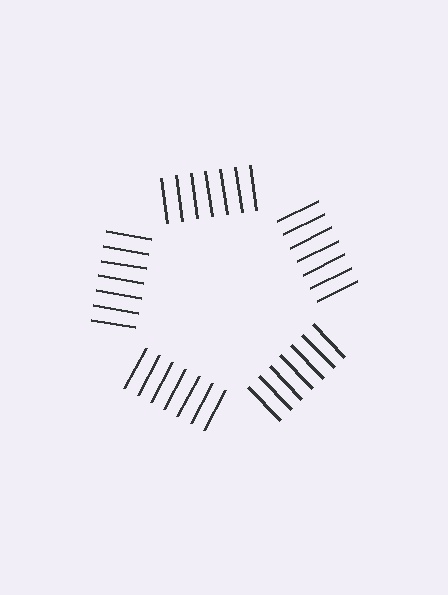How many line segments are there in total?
35 — 7 along each of the 5 edges.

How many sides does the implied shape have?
5 sides — the line-ends trace a pentagon.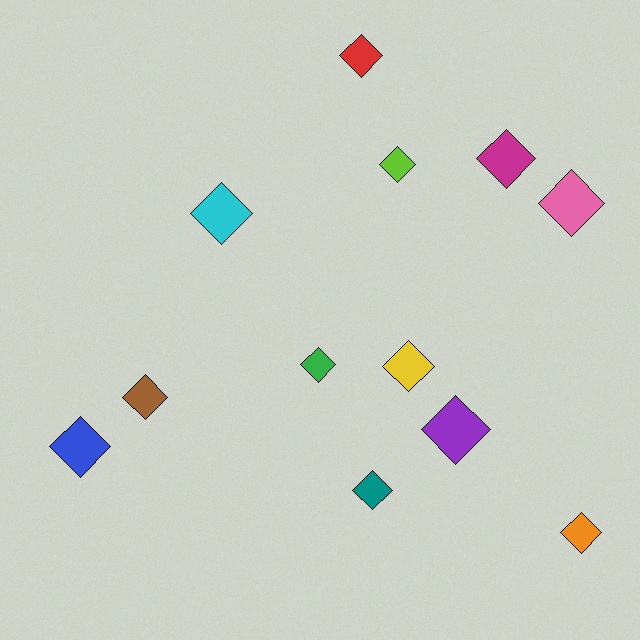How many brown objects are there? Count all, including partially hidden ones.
There is 1 brown object.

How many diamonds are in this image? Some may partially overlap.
There are 12 diamonds.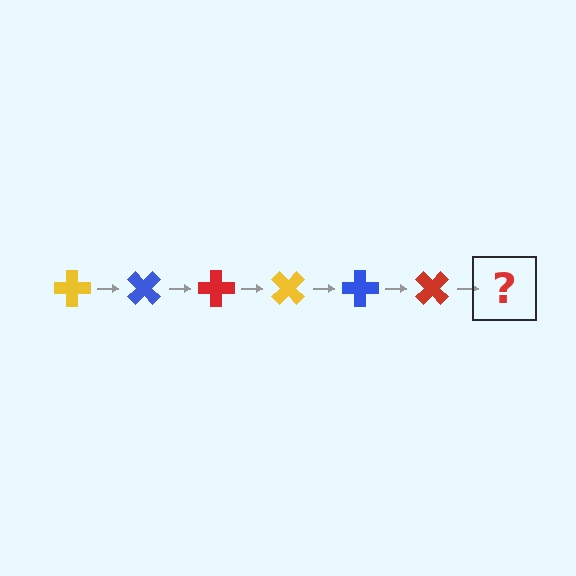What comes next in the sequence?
The next element should be a yellow cross, rotated 270 degrees from the start.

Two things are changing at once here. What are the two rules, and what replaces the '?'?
The two rules are that it rotates 45 degrees each step and the color cycles through yellow, blue, and red. The '?' should be a yellow cross, rotated 270 degrees from the start.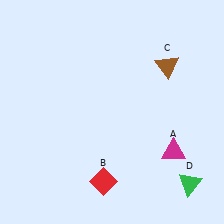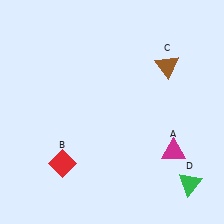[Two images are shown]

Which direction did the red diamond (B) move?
The red diamond (B) moved left.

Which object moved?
The red diamond (B) moved left.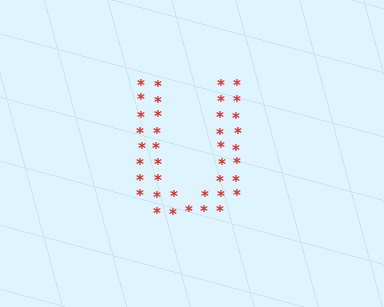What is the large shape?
The large shape is the letter U.